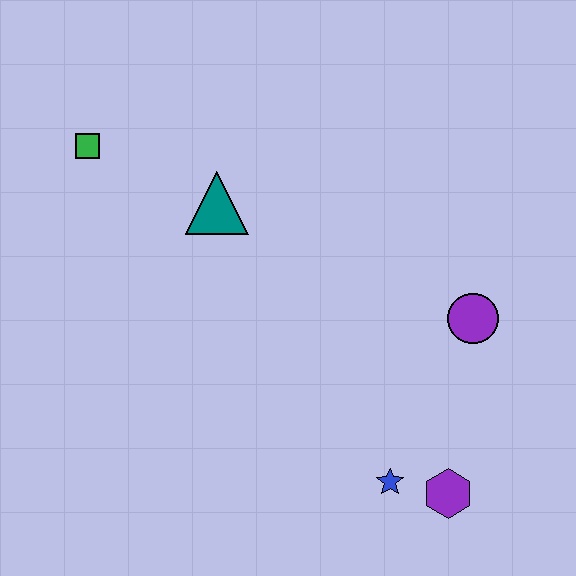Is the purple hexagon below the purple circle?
Yes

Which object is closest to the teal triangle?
The green square is closest to the teal triangle.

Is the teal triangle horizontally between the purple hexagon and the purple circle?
No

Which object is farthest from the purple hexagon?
The green square is farthest from the purple hexagon.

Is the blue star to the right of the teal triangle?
Yes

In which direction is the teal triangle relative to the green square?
The teal triangle is to the right of the green square.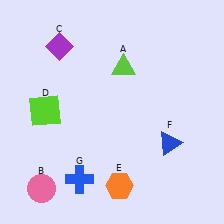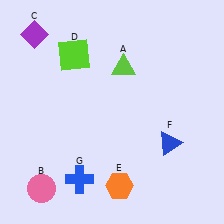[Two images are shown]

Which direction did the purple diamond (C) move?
The purple diamond (C) moved left.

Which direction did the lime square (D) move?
The lime square (D) moved up.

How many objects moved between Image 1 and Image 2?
2 objects moved between the two images.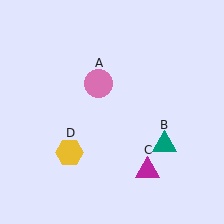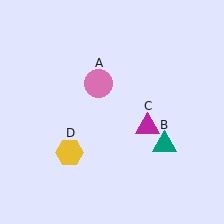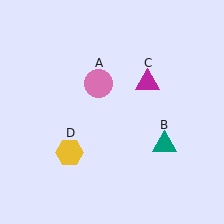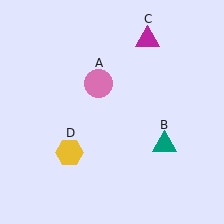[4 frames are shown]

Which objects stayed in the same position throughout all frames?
Pink circle (object A) and teal triangle (object B) and yellow hexagon (object D) remained stationary.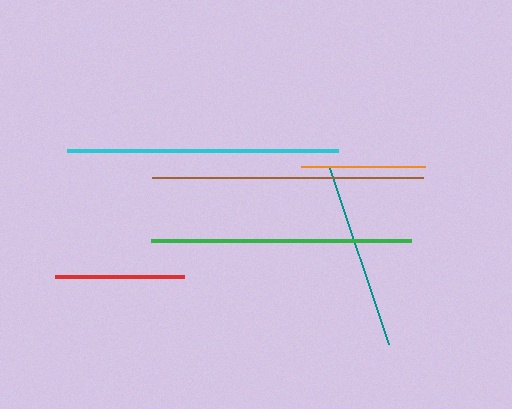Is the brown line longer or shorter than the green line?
The brown line is longer than the green line.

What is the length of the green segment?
The green segment is approximately 259 pixels long.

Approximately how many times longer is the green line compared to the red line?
The green line is approximately 2.0 times the length of the red line.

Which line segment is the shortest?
The orange line is the shortest at approximately 124 pixels.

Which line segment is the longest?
The cyan line is the longest at approximately 271 pixels.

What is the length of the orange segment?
The orange segment is approximately 124 pixels long.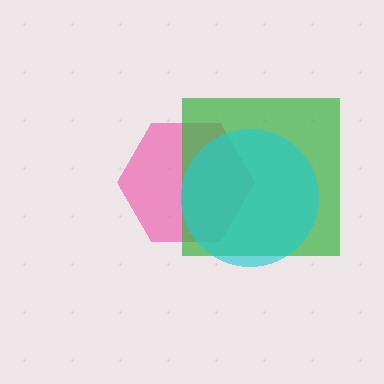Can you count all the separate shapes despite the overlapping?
Yes, there are 3 separate shapes.